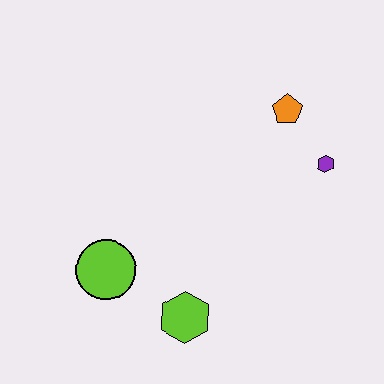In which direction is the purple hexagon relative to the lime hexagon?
The purple hexagon is above the lime hexagon.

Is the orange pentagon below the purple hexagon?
No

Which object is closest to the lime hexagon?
The lime circle is closest to the lime hexagon.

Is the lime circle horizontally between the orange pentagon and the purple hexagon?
No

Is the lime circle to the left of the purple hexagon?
Yes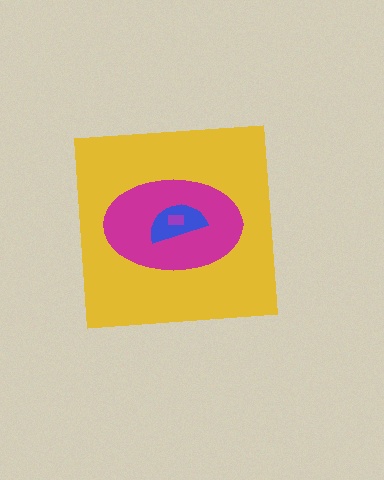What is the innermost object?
The purple rectangle.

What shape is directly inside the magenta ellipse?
The blue semicircle.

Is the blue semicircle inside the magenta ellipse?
Yes.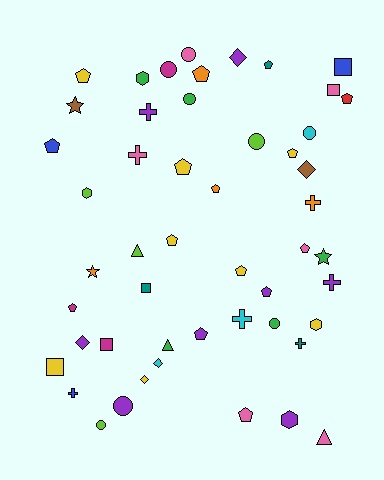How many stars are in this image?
There are 3 stars.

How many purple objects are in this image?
There are 8 purple objects.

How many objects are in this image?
There are 50 objects.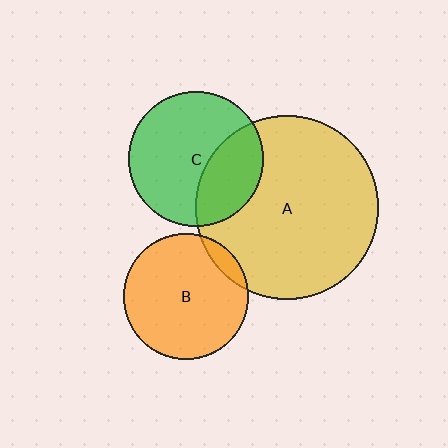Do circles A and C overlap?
Yes.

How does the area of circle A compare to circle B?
Approximately 2.1 times.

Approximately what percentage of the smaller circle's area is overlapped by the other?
Approximately 35%.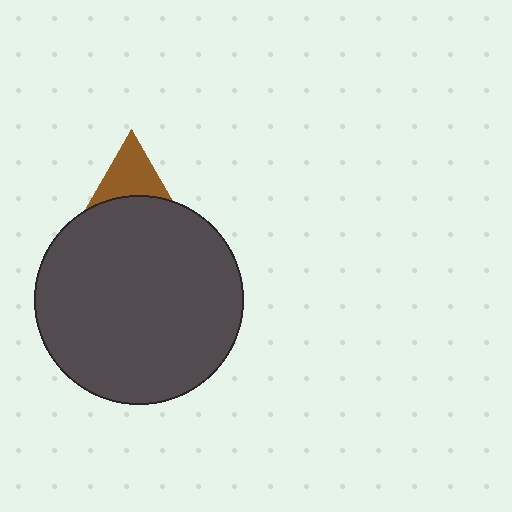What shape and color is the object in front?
The object in front is a dark gray circle.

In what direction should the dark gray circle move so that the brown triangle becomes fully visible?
The dark gray circle should move down. That is the shortest direction to clear the overlap and leave the brown triangle fully visible.